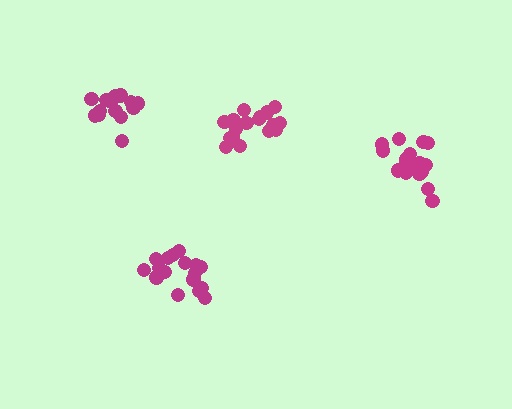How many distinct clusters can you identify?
There are 4 distinct clusters.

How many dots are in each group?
Group 1: 15 dots, Group 2: 19 dots, Group 3: 18 dots, Group 4: 17 dots (69 total).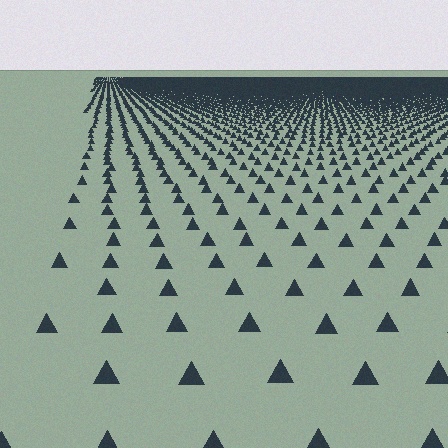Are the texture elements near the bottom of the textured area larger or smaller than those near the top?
Larger. Near the bottom, elements are closer to the viewer and appear at a bigger on-screen size.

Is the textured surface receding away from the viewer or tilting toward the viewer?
The surface is receding away from the viewer. Texture elements get smaller and denser toward the top.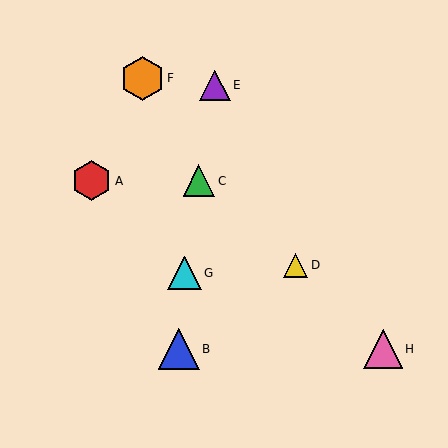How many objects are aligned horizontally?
2 objects (A, C) are aligned horizontally.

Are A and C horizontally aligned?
Yes, both are at y≈181.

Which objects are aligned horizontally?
Objects A, C are aligned horizontally.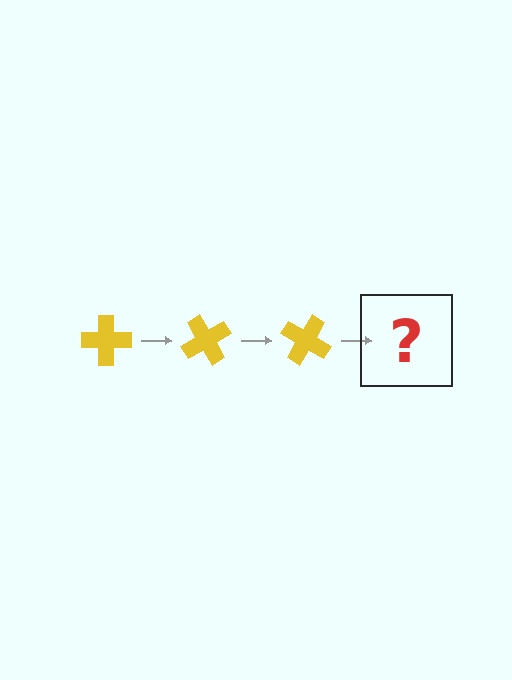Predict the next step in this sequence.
The next step is a yellow cross rotated 180 degrees.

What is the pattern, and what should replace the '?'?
The pattern is that the cross rotates 60 degrees each step. The '?' should be a yellow cross rotated 180 degrees.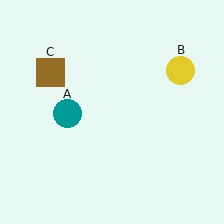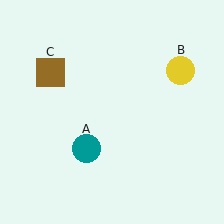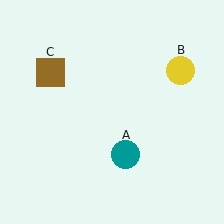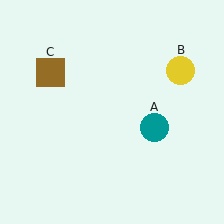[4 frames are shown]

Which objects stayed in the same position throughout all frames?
Yellow circle (object B) and brown square (object C) remained stationary.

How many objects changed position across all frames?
1 object changed position: teal circle (object A).